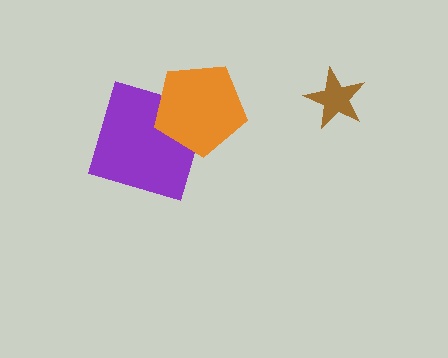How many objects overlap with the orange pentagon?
1 object overlaps with the orange pentagon.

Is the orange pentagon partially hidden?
No, no other shape covers it.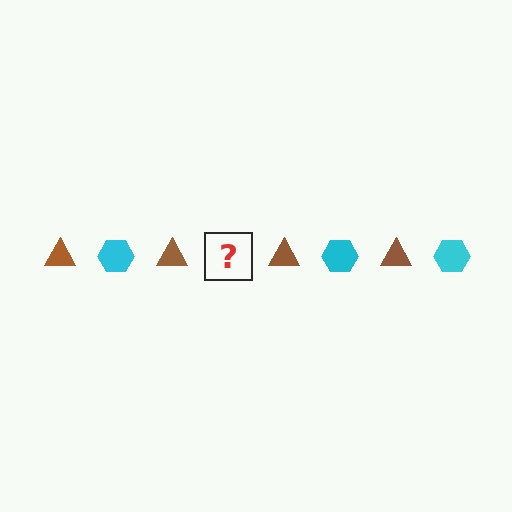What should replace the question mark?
The question mark should be replaced with a cyan hexagon.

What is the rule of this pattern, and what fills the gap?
The rule is that the pattern alternates between brown triangle and cyan hexagon. The gap should be filled with a cyan hexagon.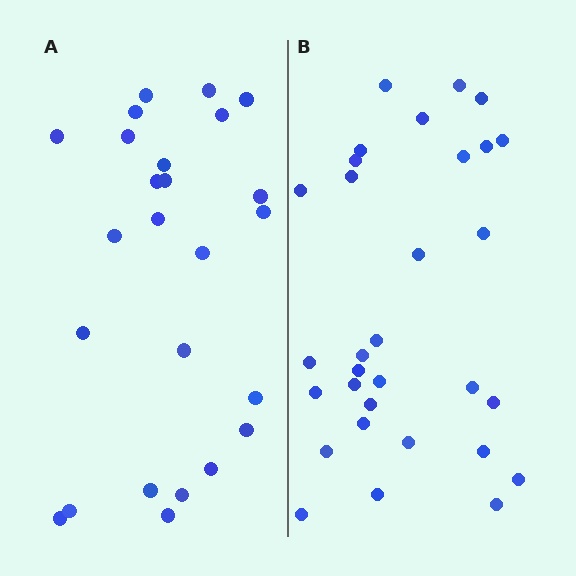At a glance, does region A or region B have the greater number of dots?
Region B (the right region) has more dots.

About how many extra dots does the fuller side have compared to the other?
Region B has about 6 more dots than region A.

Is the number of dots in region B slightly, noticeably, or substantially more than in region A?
Region B has only slightly more — the two regions are fairly close. The ratio is roughly 1.2 to 1.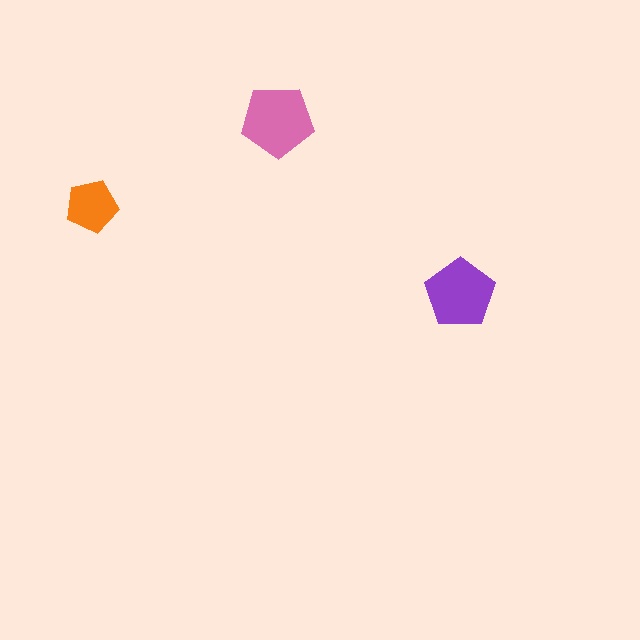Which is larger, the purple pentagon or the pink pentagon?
The pink one.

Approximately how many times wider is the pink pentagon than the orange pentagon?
About 1.5 times wider.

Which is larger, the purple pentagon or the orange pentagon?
The purple one.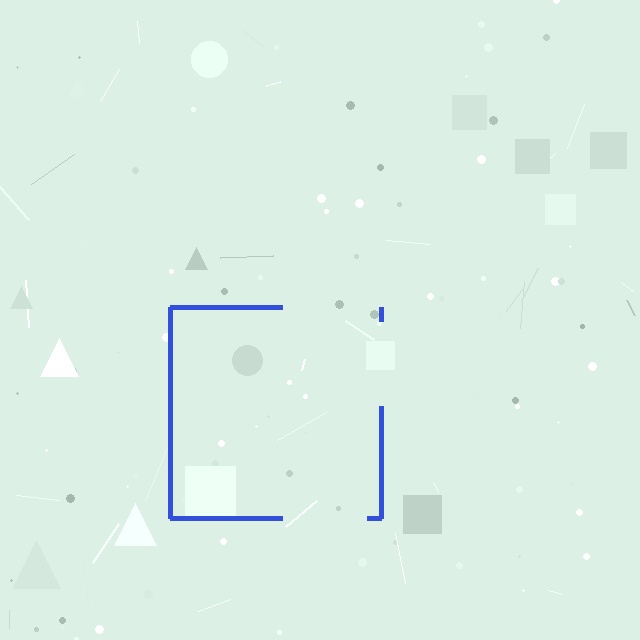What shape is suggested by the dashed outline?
The dashed outline suggests a square.